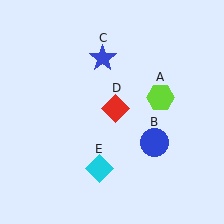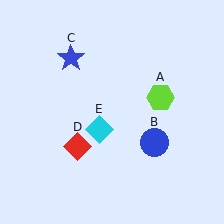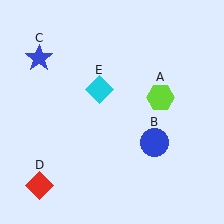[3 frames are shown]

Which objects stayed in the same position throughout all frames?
Lime hexagon (object A) and blue circle (object B) remained stationary.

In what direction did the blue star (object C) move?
The blue star (object C) moved left.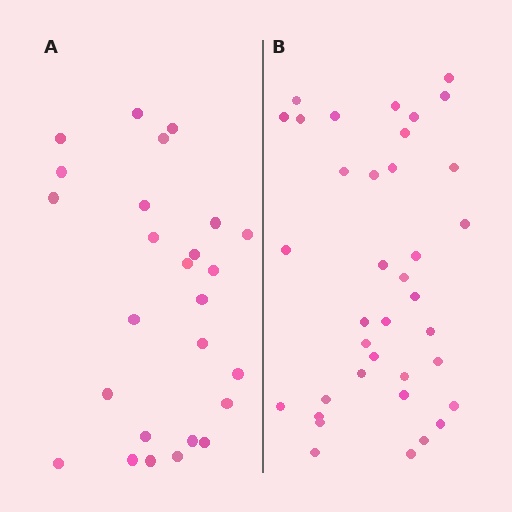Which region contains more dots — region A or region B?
Region B (the right region) has more dots.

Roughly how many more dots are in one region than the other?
Region B has roughly 12 or so more dots than region A.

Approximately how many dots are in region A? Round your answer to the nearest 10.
About 30 dots. (The exact count is 26, which rounds to 30.)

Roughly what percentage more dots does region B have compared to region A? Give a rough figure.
About 40% more.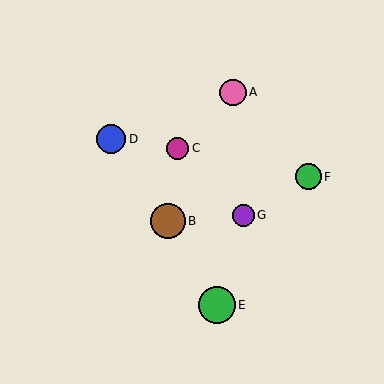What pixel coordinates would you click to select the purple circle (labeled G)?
Click at (243, 215) to select the purple circle G.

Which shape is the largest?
The green circle (labeled E) is the largest.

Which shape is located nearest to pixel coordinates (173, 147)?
The magenta circle (labeled C) at (178, 148) is nearest to that location.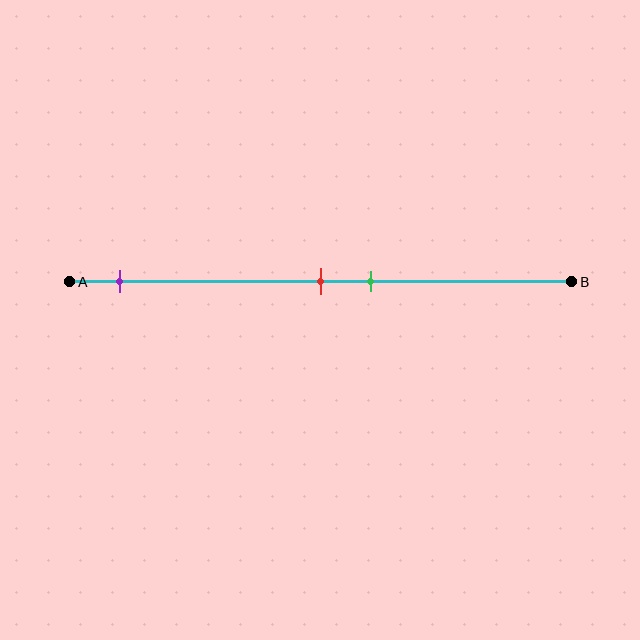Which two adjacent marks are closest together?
The red and green marks are the closest adjacent pair.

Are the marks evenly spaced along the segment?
No, the marks are not evenly spaced.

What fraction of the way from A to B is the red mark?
The red mark is approximately 50% (0.5) of the way from A to B.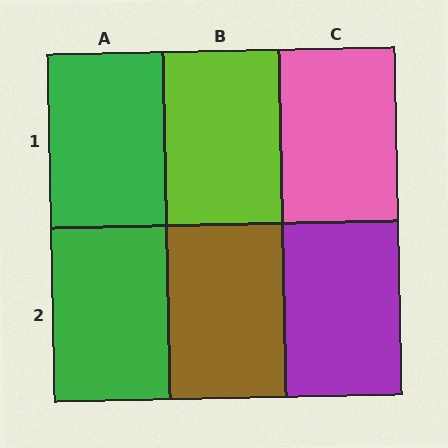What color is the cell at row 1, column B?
Lime.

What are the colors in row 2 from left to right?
Green, brown, purple.